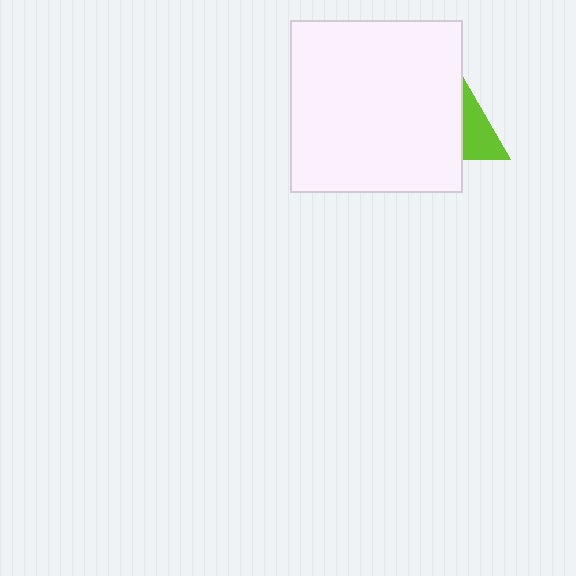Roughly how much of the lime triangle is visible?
About half of it is visible (roughly 47%).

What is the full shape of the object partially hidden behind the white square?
The partially hidden object is a lime triangle.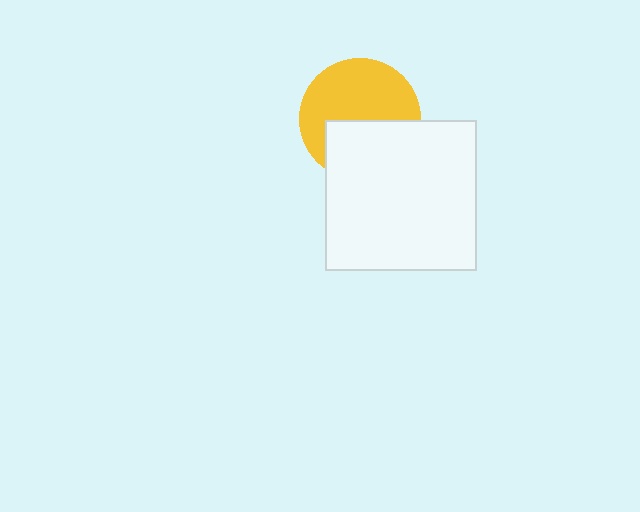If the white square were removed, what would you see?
You would see the complete yellow circle.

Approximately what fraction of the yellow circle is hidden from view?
Roughly 42% of the yellow circle is hidden behind the white square.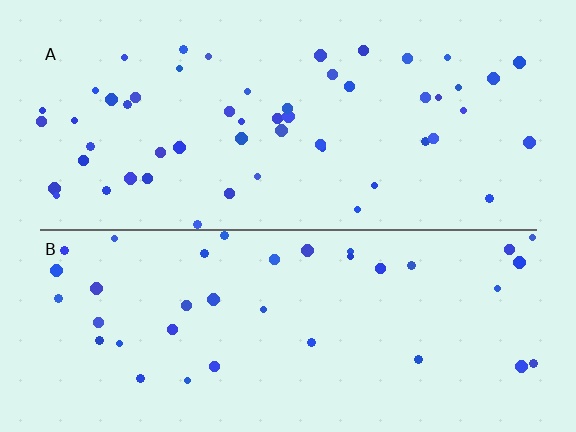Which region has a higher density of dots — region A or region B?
A (the top).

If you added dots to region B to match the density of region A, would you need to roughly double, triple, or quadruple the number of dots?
Approximately double.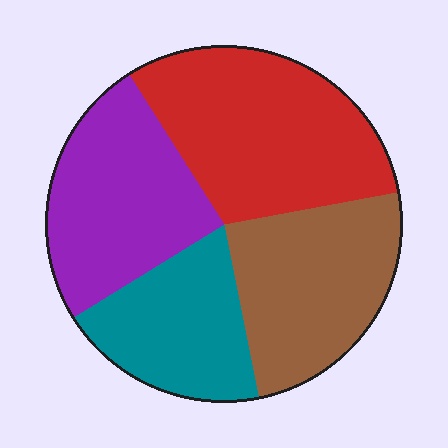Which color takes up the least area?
Teal, at roughly 20%.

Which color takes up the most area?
Red, at roughly 30%.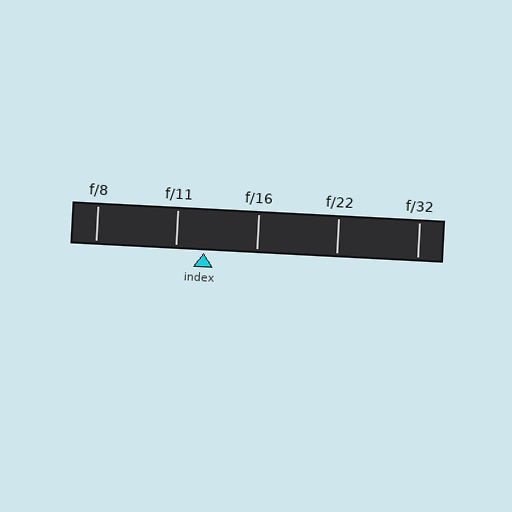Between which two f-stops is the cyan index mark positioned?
The index mark is between f/11 and f/16.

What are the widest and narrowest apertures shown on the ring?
The widest aperture shown is f/8 and the narrowest is f/32.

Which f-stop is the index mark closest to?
The index mark is closest to f/11.